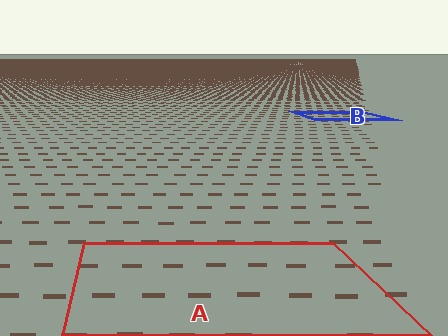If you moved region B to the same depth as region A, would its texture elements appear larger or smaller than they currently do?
They would appear larger. At a closer depth, the same texture elements are projected at a bigger on-screen size.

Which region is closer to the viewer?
Region A is closer. The texture elements there are larger and more spread out.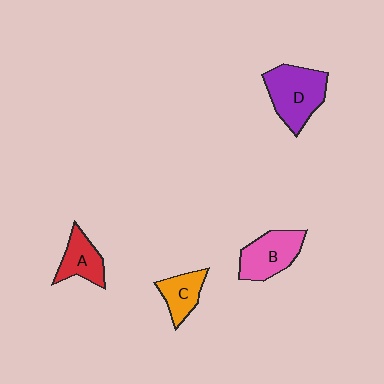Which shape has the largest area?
Shape D (purple).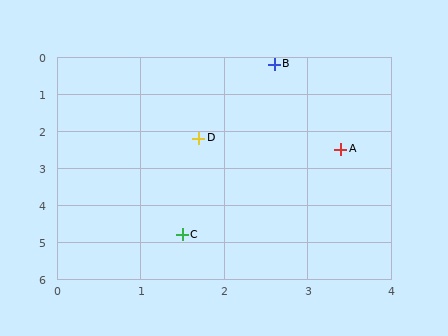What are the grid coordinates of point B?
Point B is at approximately (2.6, 0.2).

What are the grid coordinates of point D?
Point D is at approximately (1.7, 2.2).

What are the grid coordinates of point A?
Point A is at approximately (3.4, 2.5).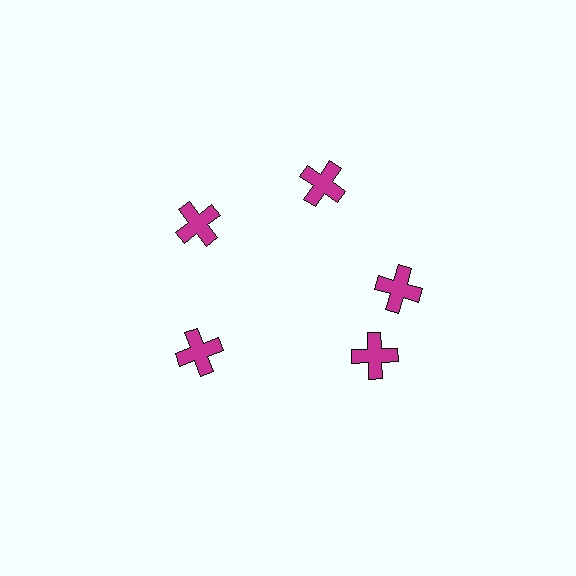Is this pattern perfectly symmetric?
No. The 5 magenta crosses are arranged in a ring, but one element near the 5 o'clock position is rotated out of alignment along the ring, breaking the 5-fold rotational symmetry.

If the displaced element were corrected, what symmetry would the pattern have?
It would have 5-fold rotational symmetry — the pattern would map onto itself every 72 degrees.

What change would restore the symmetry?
The symmetry would be restored by rotating it back into even spacing with its neighbors so that all 5 crosses sit at equal angles and equal distance from the center.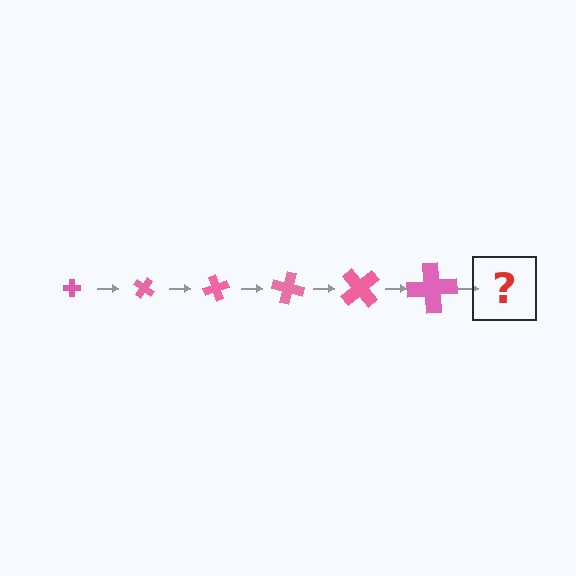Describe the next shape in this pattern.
It should be a cross, larger than the previous one and rotated 210 degrees from the start.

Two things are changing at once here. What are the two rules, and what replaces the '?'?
The two rules are that the cross grows larger each step and it rotates 35 degrees each step. The '?' should be a cross, larger than the previous one and rotated 210 degrees from the start.